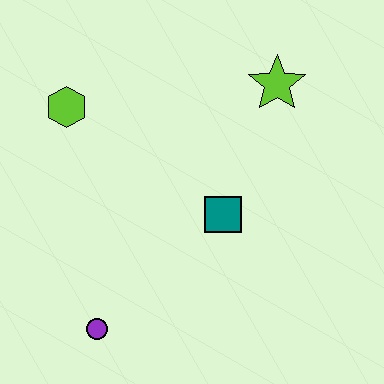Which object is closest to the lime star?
The teal square is closest to the lime star.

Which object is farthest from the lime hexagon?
The purple circle is farthest from the lime hexagon.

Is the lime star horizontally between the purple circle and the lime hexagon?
No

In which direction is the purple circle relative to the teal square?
The purple circle is to the left of the teal square.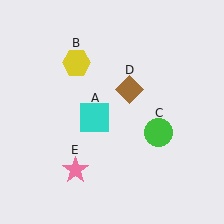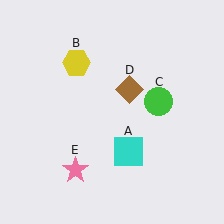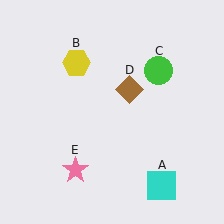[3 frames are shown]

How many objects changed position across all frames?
2 objects changed position: cyan square (object A), green circle (object C).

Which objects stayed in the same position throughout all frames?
Yellow hexagon (object B) and brown diamond (object D) and pink star (object E) remained stationary.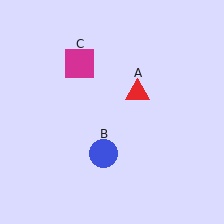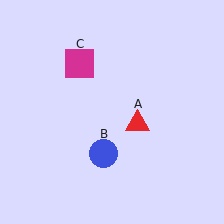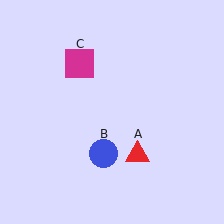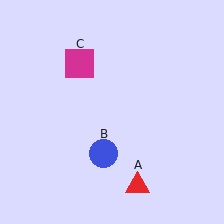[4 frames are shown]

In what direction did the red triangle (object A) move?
The red triangle (object A) moved down.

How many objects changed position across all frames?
1 object changed position: red triangle (object A).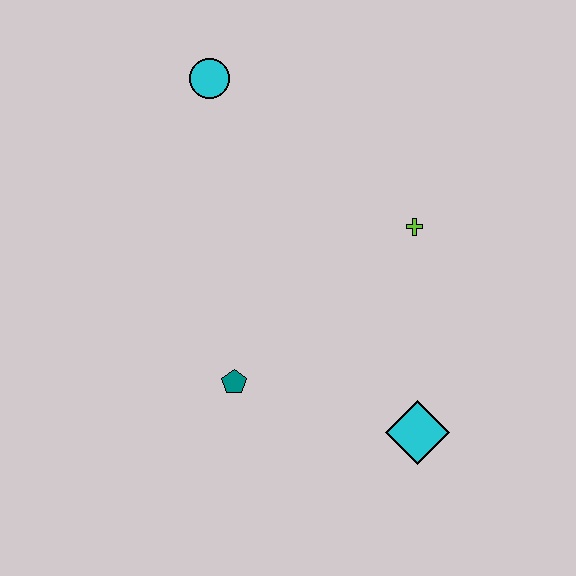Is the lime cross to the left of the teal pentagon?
No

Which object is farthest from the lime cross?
The cyan circle is farthest from the lime cross.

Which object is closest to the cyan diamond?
The teal pentagon is closest to the cyan diamond.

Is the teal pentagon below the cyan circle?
Yes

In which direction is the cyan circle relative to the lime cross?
The cyan circle is to the left of the lime cross.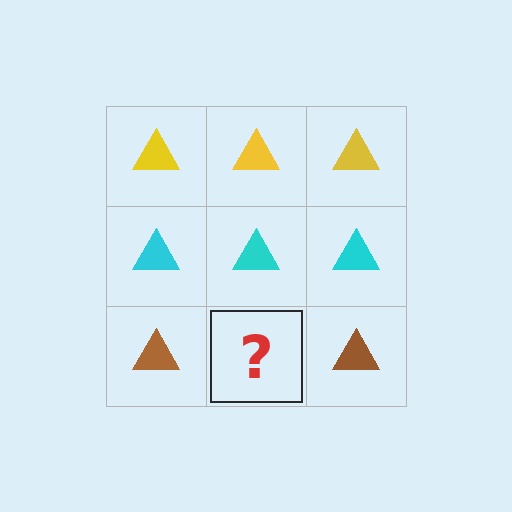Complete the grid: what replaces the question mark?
The question mark should be replaced with a brown triangle.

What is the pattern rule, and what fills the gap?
The rule is that each row has a consistent color. The gap should be filled with a brown triangle.